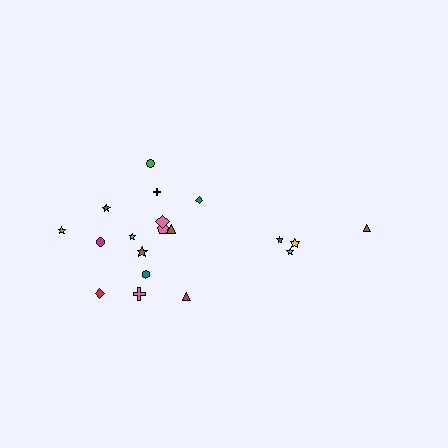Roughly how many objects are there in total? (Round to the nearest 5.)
Roughly 20 objects in total.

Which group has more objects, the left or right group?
The left group.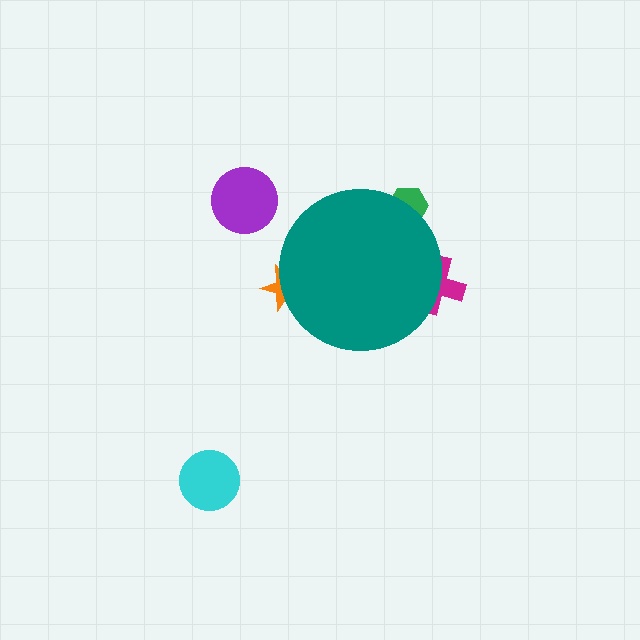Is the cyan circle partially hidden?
No, the cyan circle is fully visible.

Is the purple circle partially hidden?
No, the purple circle is fully visible.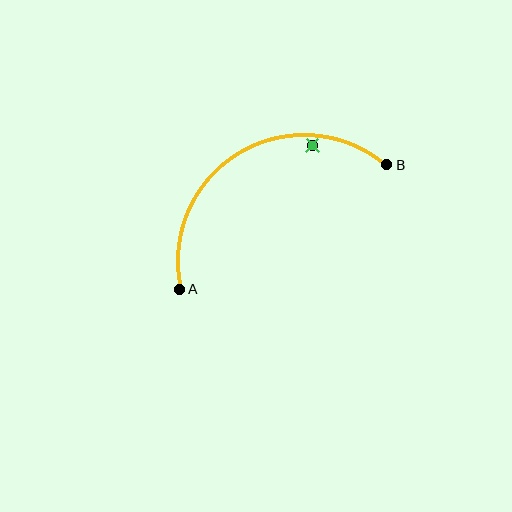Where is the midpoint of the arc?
The arc midpoint is the point on the curve farthest from the straight line joining A and B. It sits above that line.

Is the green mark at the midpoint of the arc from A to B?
No — the green mark does not lie on the arc at all. It sits slightly inside the curve.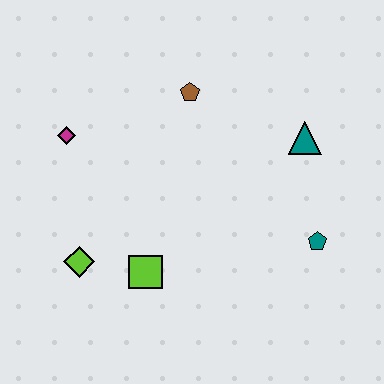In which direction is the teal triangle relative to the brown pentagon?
The teal triangle is to the right of the brown pentagon.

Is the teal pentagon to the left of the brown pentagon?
No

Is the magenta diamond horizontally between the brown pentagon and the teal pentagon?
No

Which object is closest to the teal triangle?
The teal pentagon is closest to the teal triangle.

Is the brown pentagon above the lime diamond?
Yes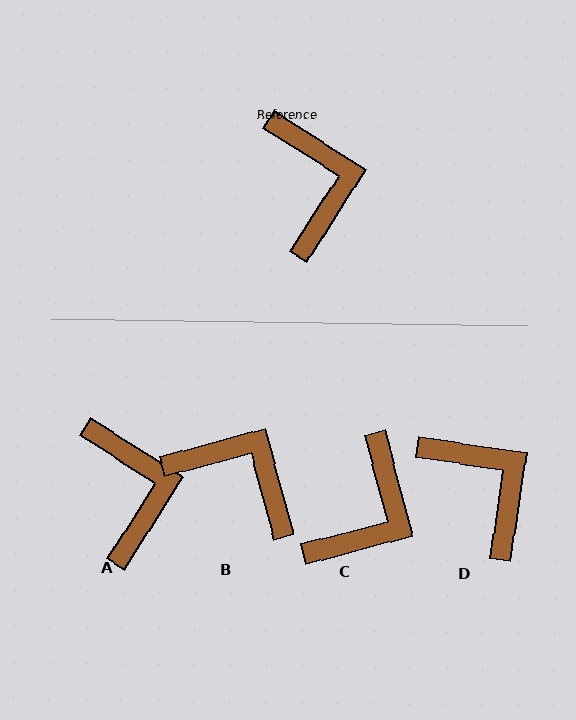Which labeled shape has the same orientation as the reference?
A.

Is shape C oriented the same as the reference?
No, it is off by about 43 degrees.